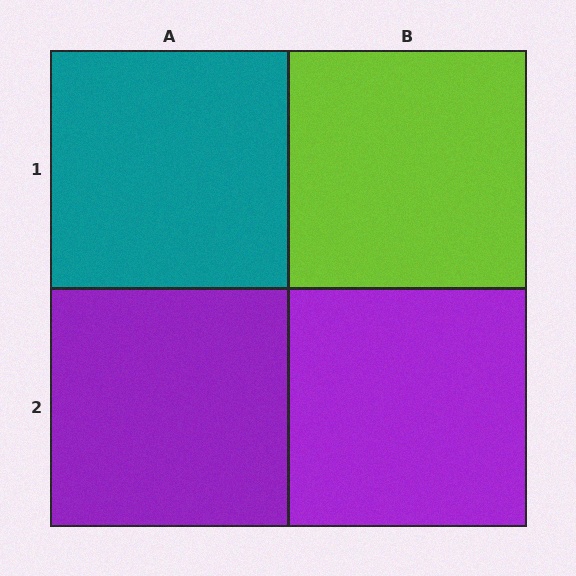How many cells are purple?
2 cells are purple.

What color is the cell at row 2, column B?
Purple.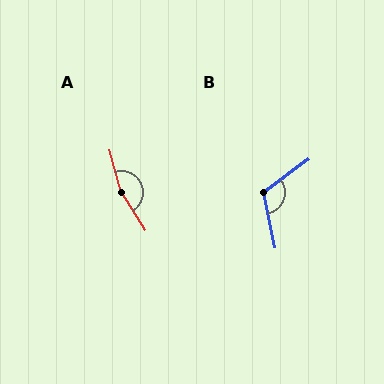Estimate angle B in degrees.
Approximately 115 degrees.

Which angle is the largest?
A, at approximately 163 degrees.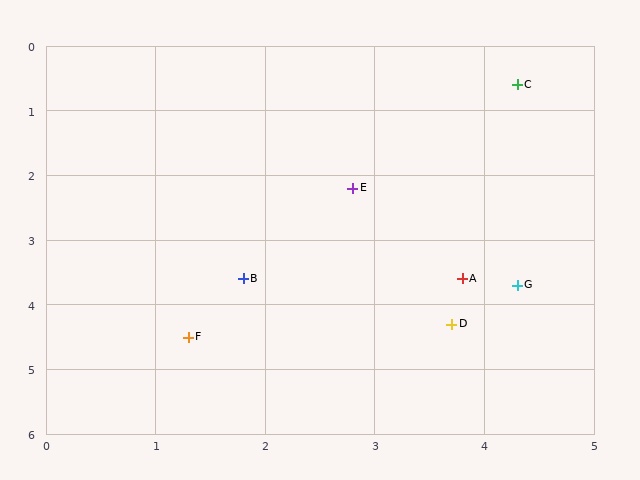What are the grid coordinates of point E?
Point E is at approximately (2.8, 2.2).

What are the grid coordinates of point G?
Point G is at approximately (4.3, 3.7).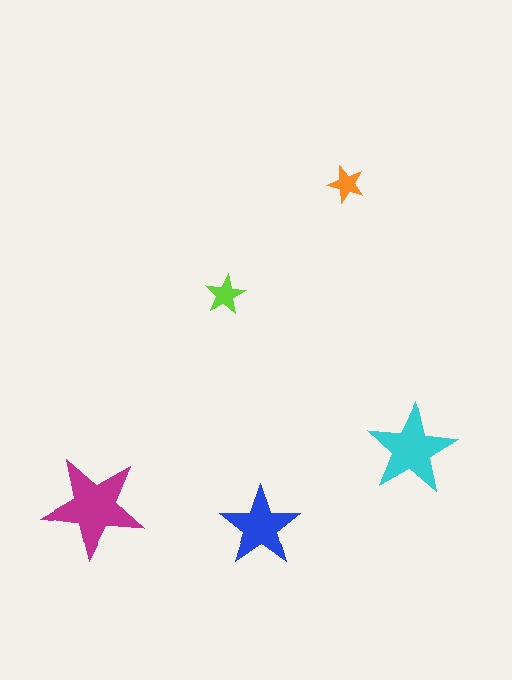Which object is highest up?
The orange star is topmost.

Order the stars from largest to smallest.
the magenta one, the cyan one, the blue one, the lime one, the orange one.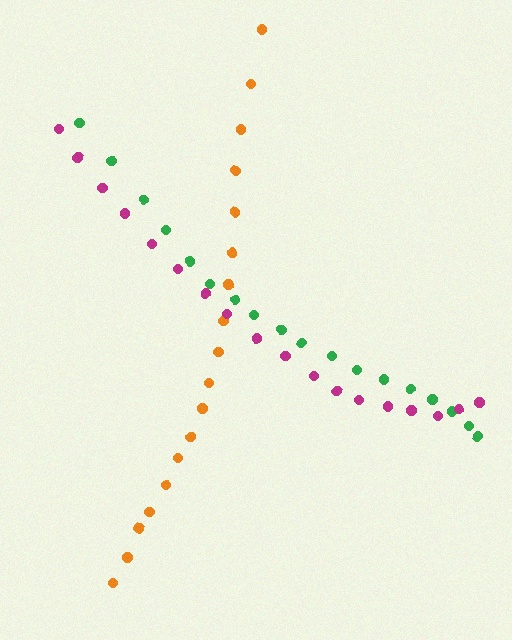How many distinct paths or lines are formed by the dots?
There are 3 distinct paths.